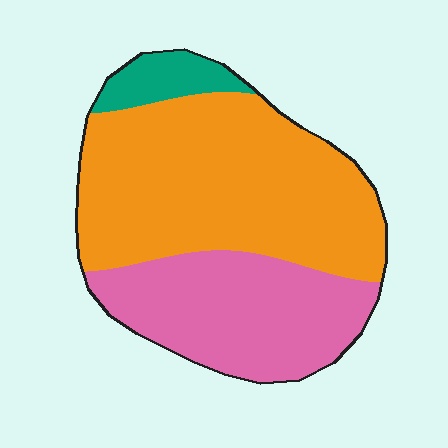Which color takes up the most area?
Orange, at roughly 60%.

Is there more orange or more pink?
Orange.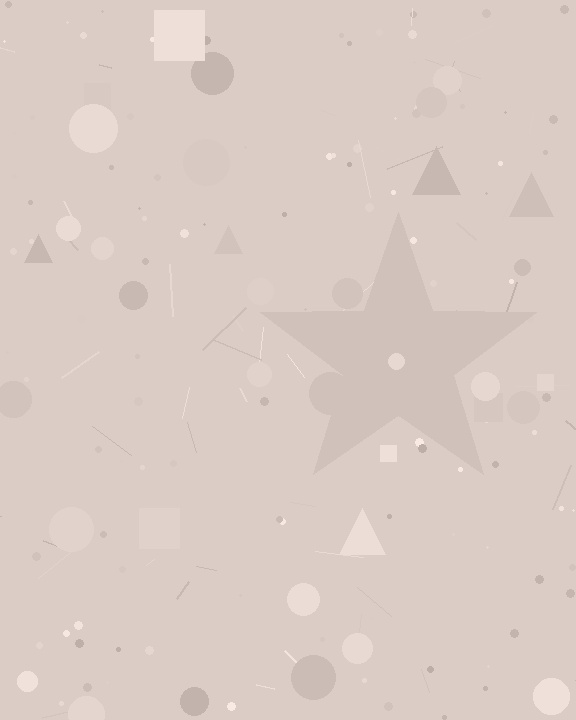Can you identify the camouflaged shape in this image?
The camouflaged shape is a star.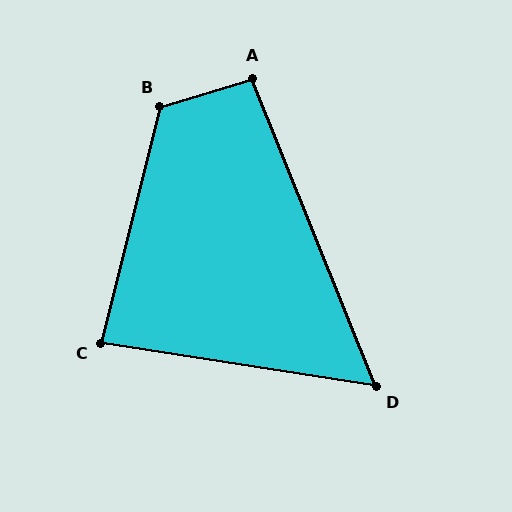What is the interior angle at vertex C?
Approximately 85 degrees (approximately right).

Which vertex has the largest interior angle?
B, at approximately 121 degrees.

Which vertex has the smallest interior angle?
D, at approximately 59 degrees.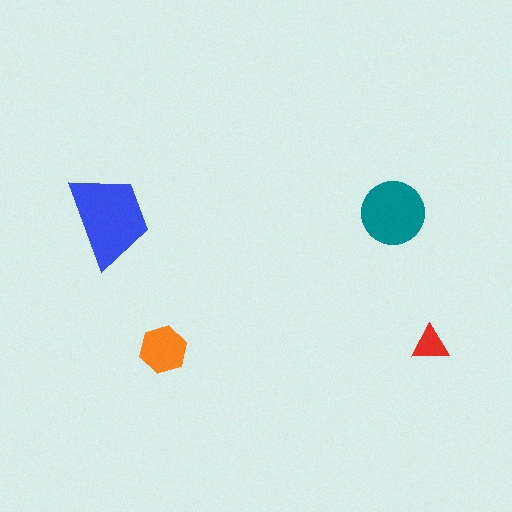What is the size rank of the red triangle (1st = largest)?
4th.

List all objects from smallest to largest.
The red triangle, the orange hexagon, the teal circle, the blue trapezoid.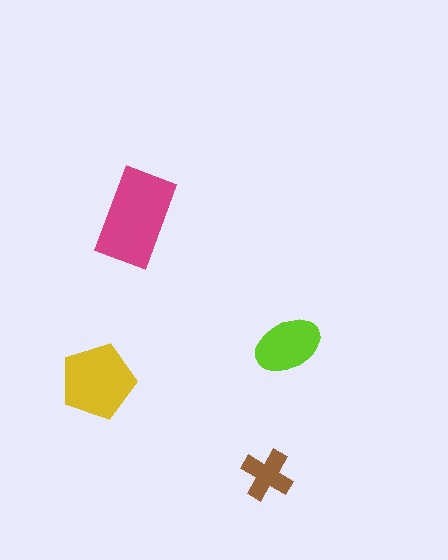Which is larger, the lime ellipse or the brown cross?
The lime ellipse.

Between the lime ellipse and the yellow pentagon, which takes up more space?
The yellow pentagon.